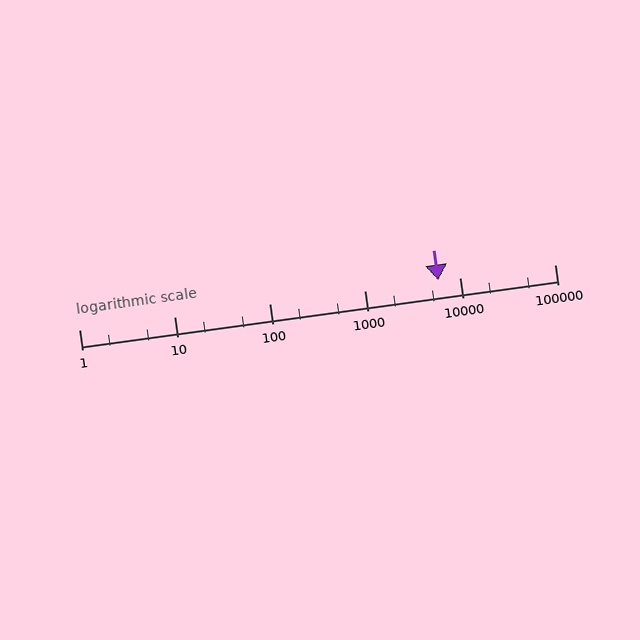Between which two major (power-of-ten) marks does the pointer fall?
The pointer is between 1000 and 10000.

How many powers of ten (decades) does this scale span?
The scale spans 5 decades, from 1 to 100000.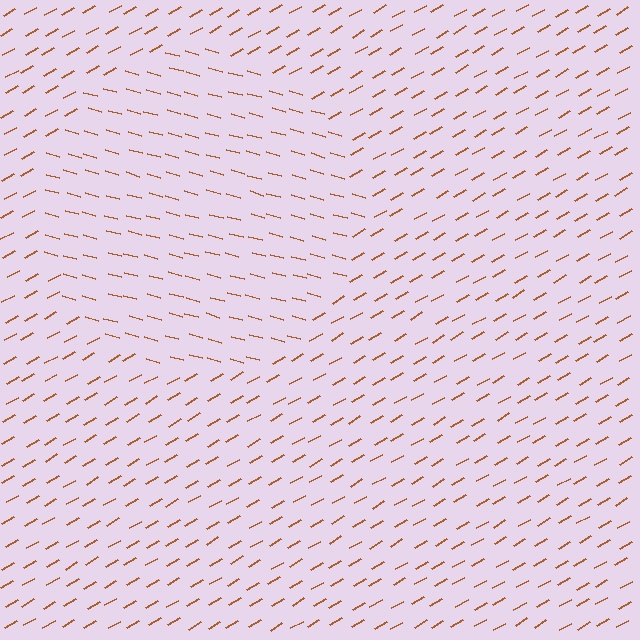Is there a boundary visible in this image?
Yes, there is a texture boundary formed by a change in line orientation.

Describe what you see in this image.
The image is filled with small brown line segments. A circle region in the image has lines oriented differently from the surrounding lines, creating a visible texture boundary.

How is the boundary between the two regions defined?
The boundary is defined purely by a change in line orientation (approximately 45 degrees difference). All lines are the same color and thickness.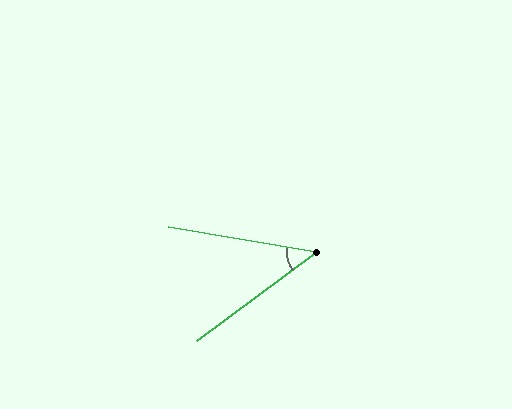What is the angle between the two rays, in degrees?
Approximately 46 degrees.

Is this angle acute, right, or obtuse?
It is acute.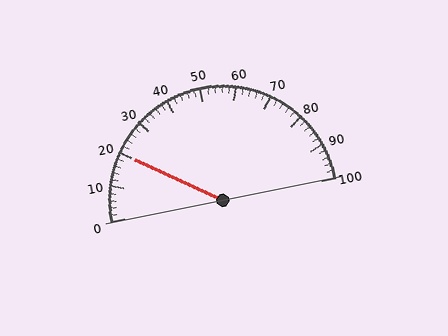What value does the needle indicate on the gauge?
The needle indicates approximately 20.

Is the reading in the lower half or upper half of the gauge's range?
The reading is in the lower half of the range (0 to 100).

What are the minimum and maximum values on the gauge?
The gauge ranges from 0 to 100.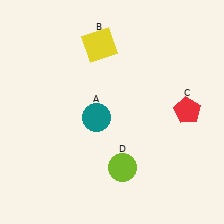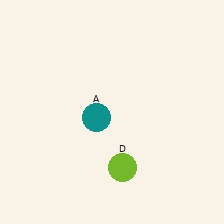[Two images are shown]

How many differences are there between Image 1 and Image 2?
There are 2 differences between the two images.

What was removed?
The red pentagon (C), the yellow square (B) were removed in Image 2.